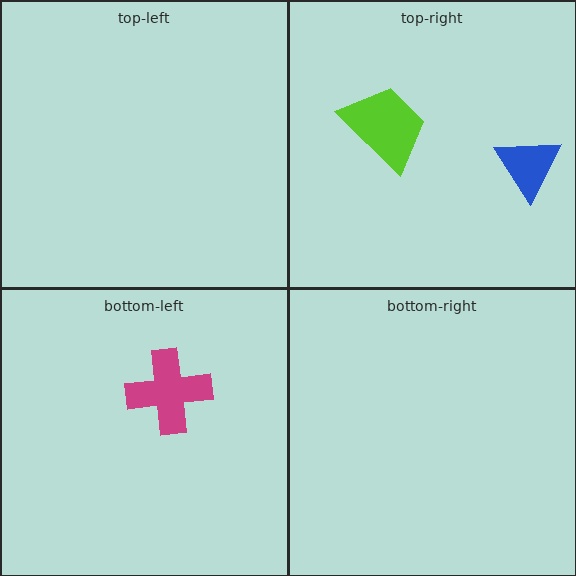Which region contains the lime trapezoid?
The top-right region.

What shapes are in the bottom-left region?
The magenta cross.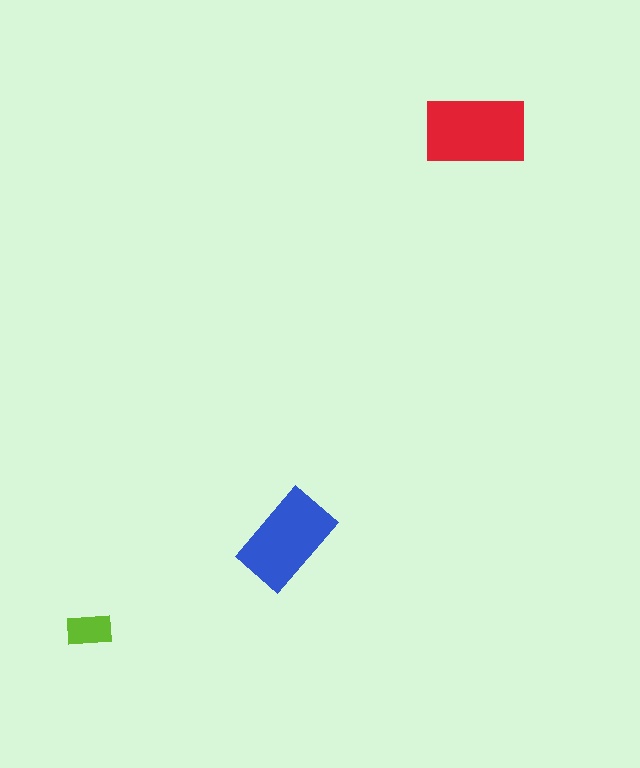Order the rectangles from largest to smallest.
the red one, the blue one, the lime one.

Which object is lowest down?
The lime rectangle is bottommost.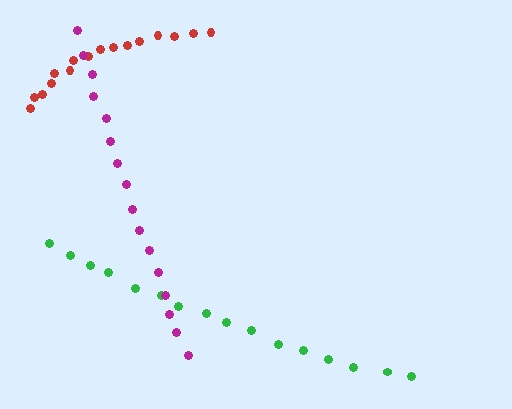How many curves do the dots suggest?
There are 3 distinct paths.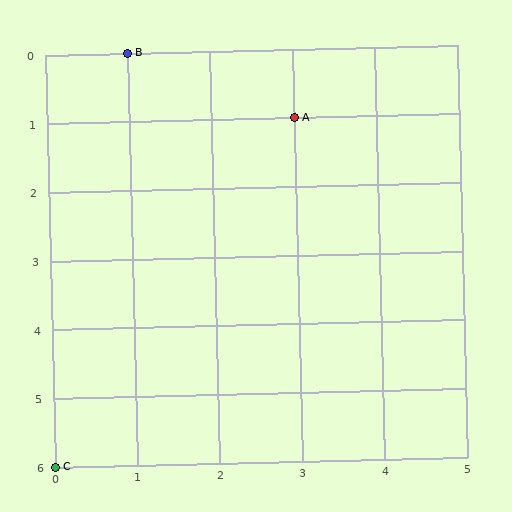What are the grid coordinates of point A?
Point A is at grid coordinates (3, 1).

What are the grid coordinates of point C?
Point C is at grid coordinates (0, 6).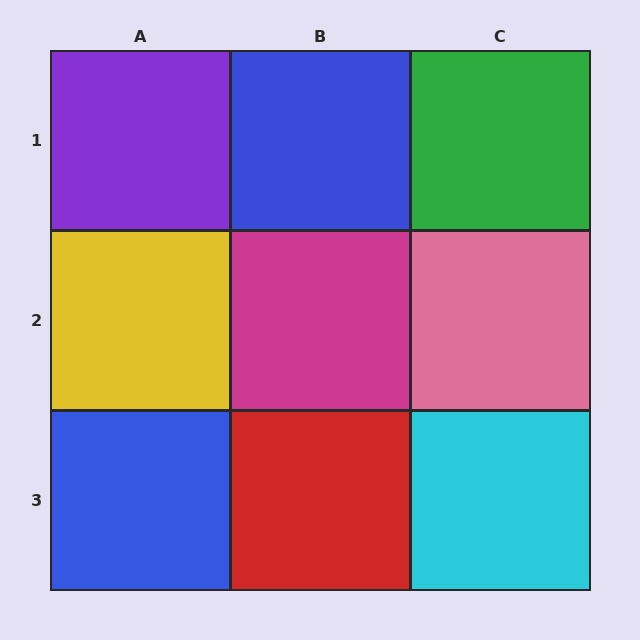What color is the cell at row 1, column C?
Green.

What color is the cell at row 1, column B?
Blue.